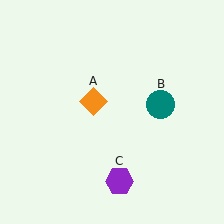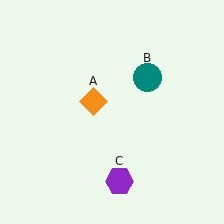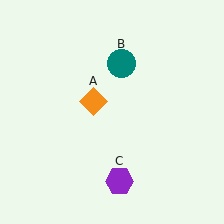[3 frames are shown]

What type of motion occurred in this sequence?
The teal circle (object B) rotated counterclockwise around the center of the scene.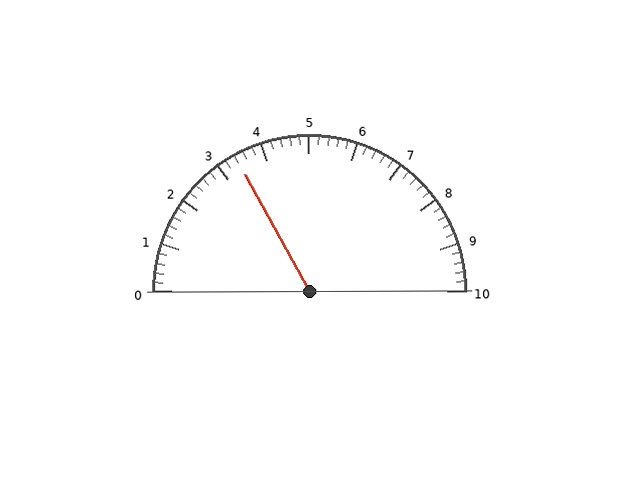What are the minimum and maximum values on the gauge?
The gauge ranges from 0 to 10.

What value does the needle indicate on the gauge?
The needle indicates approximately 3.4.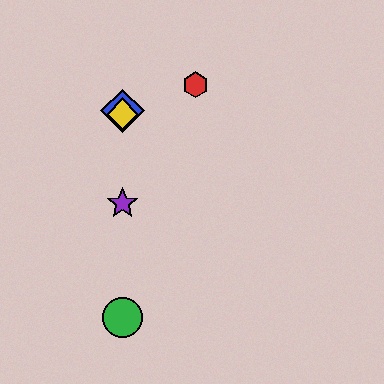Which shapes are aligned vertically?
The blue diamond, the green circle, the yellow diamond, the purple star are aligned vertically.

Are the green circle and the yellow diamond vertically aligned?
Yes, both are at x≈123.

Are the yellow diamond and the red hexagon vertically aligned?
No, the yellow diamond is at x≈123 and the red hexagon is at x≈195.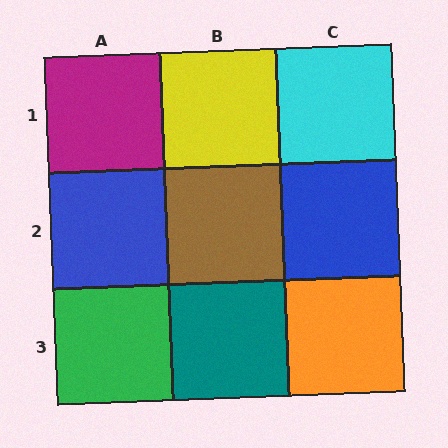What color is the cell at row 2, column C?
Blue.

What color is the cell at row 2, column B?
Brown.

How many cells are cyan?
1 cell is cyan.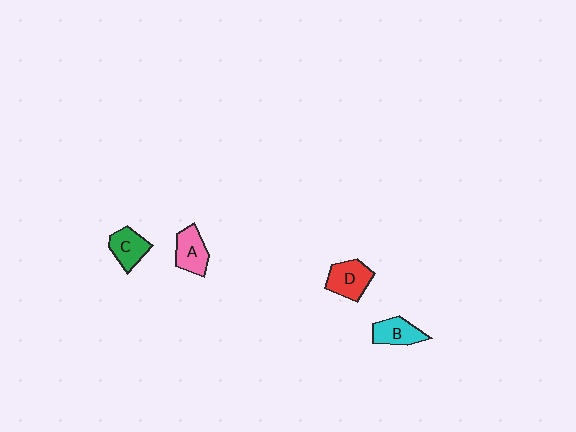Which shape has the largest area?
Shape D (red).